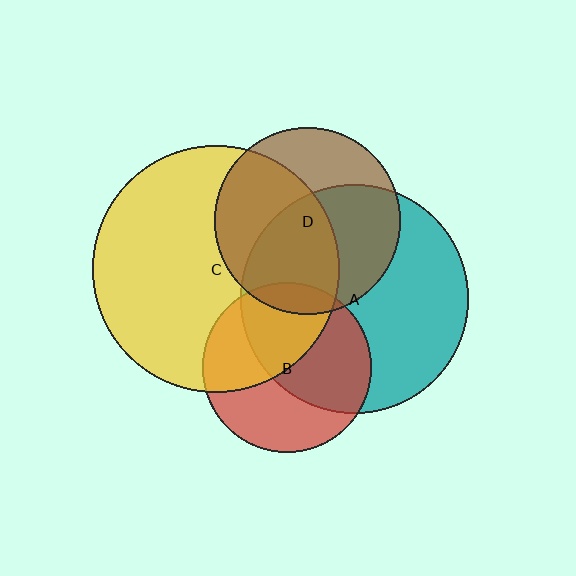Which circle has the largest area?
Circle C (yellow).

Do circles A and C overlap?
Yes.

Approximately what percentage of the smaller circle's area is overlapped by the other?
Approximately 30%.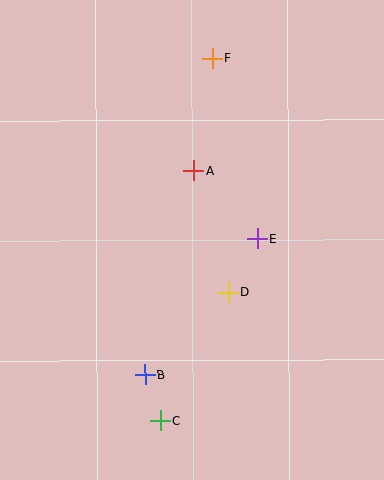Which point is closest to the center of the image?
Point D at (229, 292) is closest to the center.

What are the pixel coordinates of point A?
Point A is at (193, 171).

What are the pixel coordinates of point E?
Point E is at (257, 239).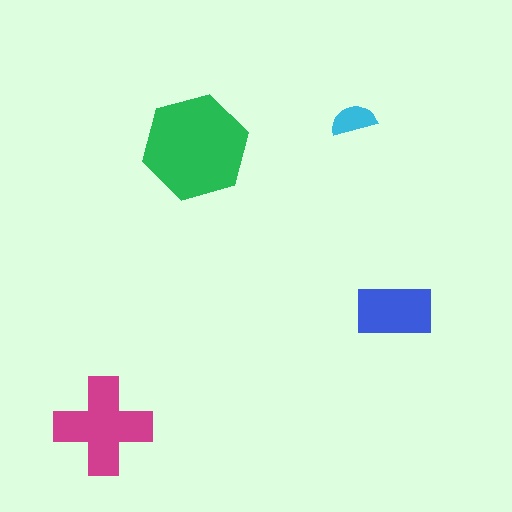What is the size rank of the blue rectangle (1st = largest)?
3rd.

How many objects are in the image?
There are 4 objects in the image.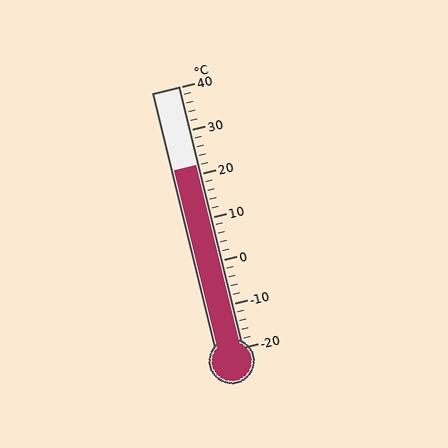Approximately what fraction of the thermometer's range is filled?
The thermometer is filled to approximately 70% of its range.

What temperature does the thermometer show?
The thermometer shows approximately 22°C.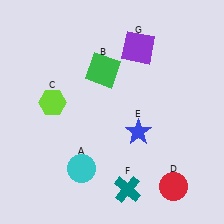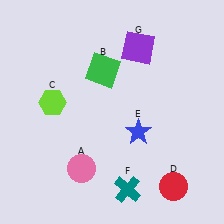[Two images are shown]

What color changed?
The circle (A) changed from cyan in Image 1 to pink in Image 2.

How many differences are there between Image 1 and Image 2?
There is 1 difference between the two images.